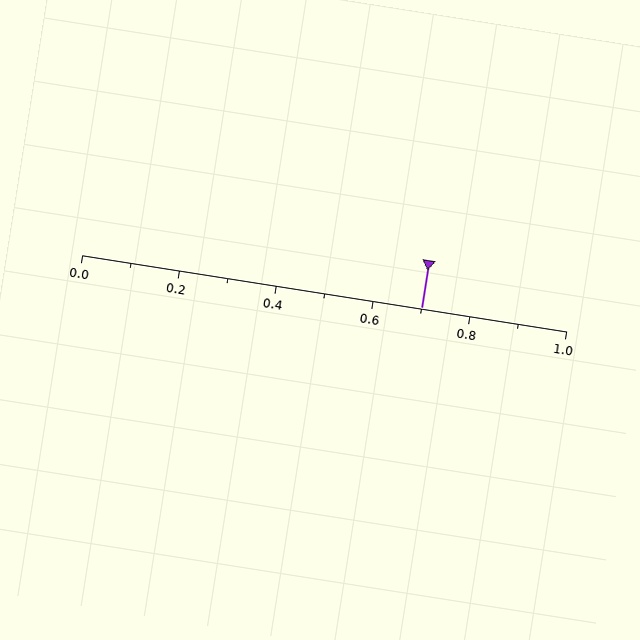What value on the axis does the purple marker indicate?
The marker indicates approximately 0.7.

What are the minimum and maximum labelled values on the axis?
The axis runs from 0.0 to 1.0.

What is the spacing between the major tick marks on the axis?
The major ticks are spaced 0.2 apart.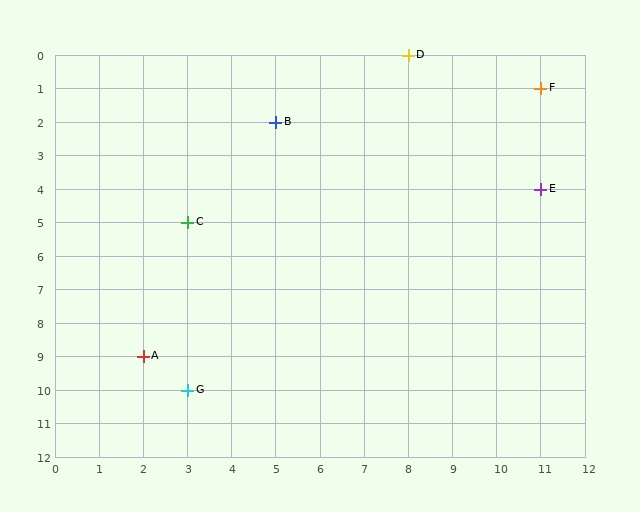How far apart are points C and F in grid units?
Points C and F are 8 columns and 4 rows apart (about 8.9 grid units diagonally).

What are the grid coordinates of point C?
Point C is at grid coordinates (3, 5).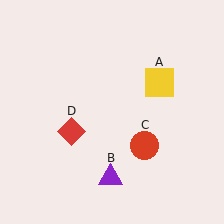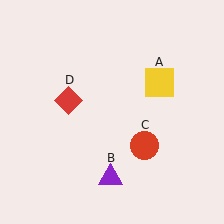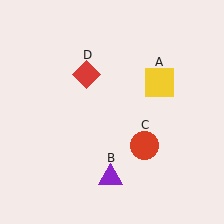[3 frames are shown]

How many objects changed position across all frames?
1 object changed position: red diamond (object D).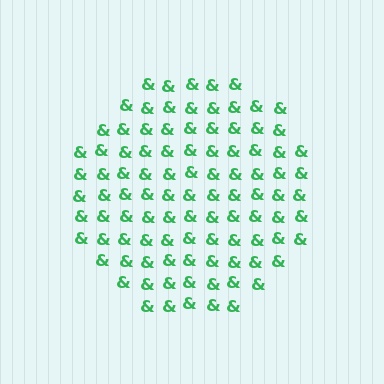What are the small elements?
The small elements are ampersands.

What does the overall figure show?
The overall figure shows a circle.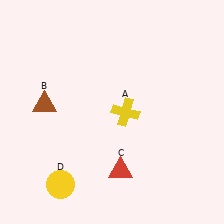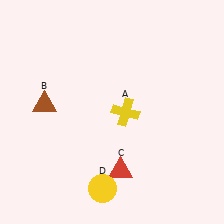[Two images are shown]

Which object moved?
The yellow circle (D) moved right.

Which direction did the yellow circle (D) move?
The yellow circle (D) moved right.